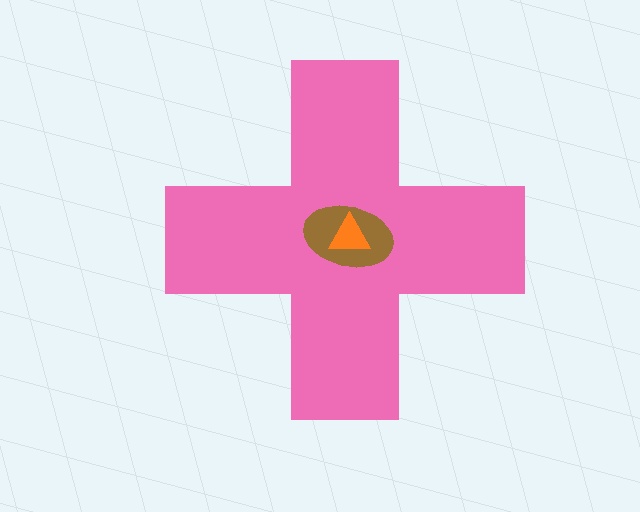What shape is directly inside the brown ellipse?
The orange triangle.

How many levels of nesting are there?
3.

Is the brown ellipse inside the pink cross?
Yes.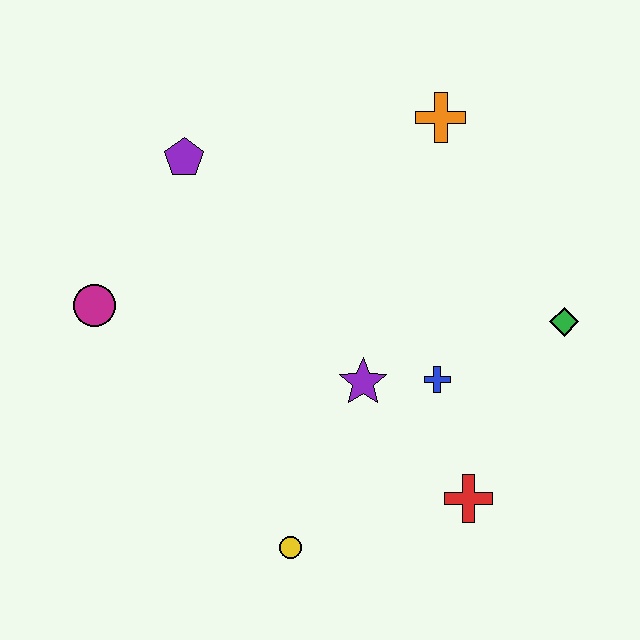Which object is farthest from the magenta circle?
The green diamond is farthest from the magenta circle.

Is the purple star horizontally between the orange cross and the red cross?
No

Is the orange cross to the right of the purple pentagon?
Yes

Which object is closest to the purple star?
The blue cross is closest to the purple star.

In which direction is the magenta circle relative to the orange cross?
The magenta circle is to the left of the orange cross.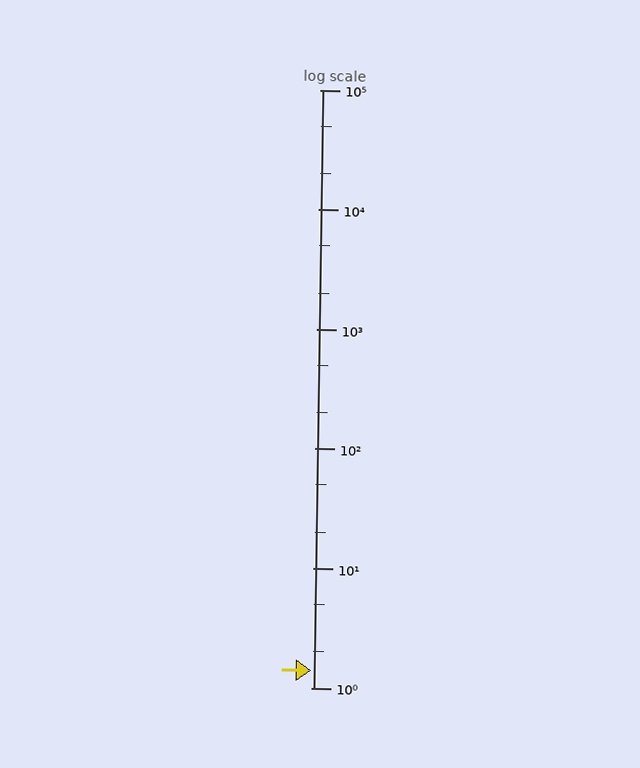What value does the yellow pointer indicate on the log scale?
The pointer indicates approximately 1.4.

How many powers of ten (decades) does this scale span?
The scale spans 5 decades, from 1 to 100000.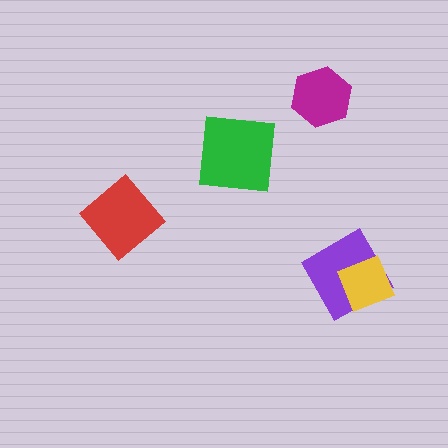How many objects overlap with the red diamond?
0 objects overlap with the red diamond.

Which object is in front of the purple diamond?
The yellow diamond is in front of the purple diamond.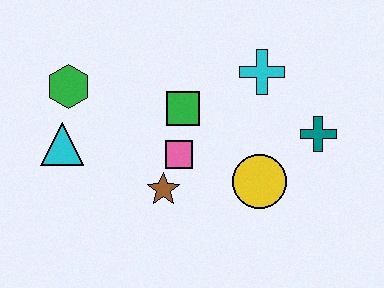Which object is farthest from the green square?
The teal cross is farthest from the green square.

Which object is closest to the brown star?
The pink square is closest to the brown star.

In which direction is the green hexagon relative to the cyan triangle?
The green hexagon is above the cyan triangle.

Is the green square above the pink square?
Yes